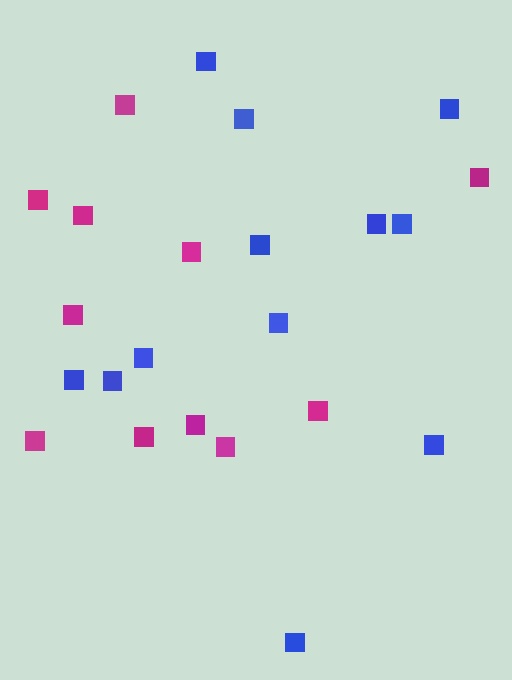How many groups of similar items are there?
There are 2 groups: one group of magenta squares (11) and one group of blue squares (12).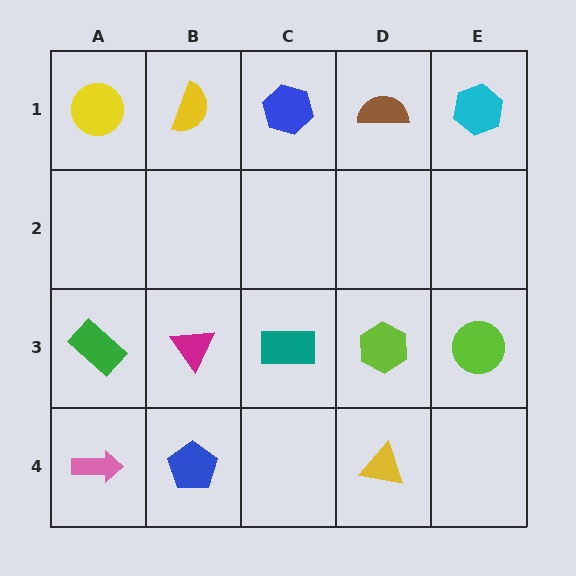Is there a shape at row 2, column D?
No, that cell is empty.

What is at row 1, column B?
A yellow semicircle.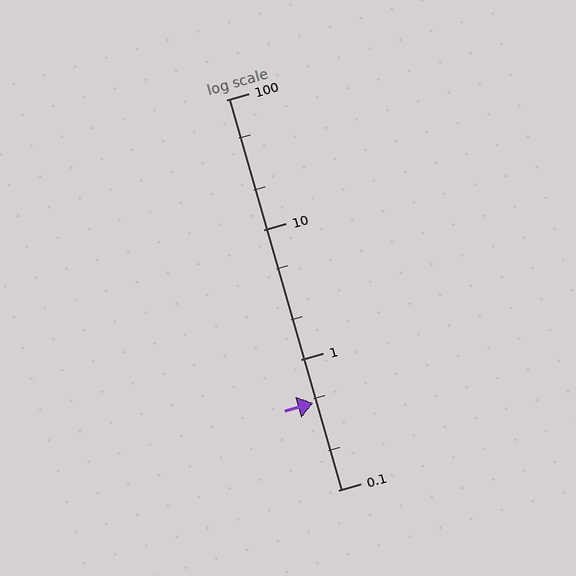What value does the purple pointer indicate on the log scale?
The pointer indicates approximately 0.47.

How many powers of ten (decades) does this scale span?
The scale spans 3 decades, from 0.1 to 100.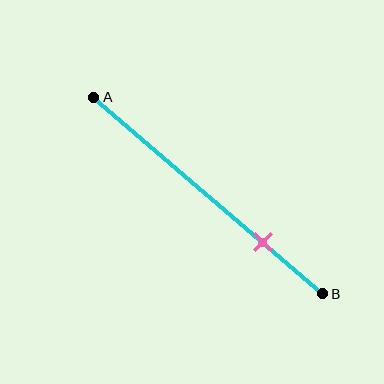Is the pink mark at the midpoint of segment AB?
No, the mark is at about 75% from A, not at the 50% midpoint.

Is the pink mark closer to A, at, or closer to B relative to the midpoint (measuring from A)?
The pink mark is closer to point B than the midpoint of segment AB.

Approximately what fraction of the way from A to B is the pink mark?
The pink mark is approximately 75% of the way from A to B.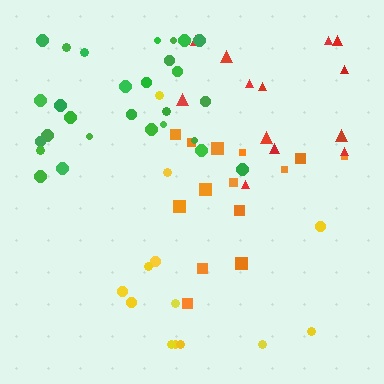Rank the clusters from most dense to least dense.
green, orange, red, yellow.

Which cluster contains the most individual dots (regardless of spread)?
Green (29).